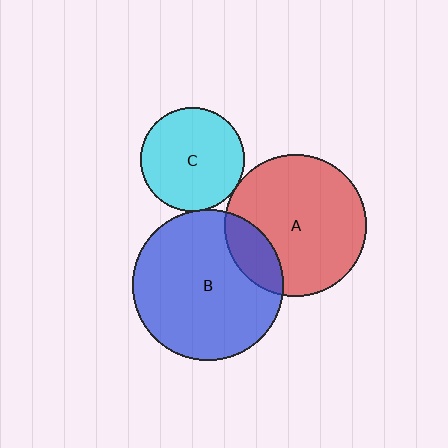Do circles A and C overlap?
Yes.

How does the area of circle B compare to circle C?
Approximately 2.1 times.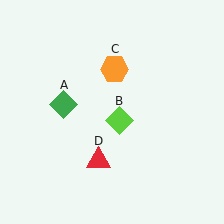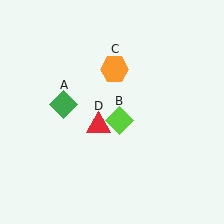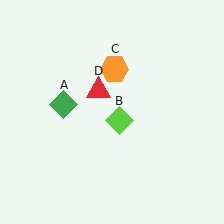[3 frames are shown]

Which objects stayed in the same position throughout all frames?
Green diamond (object A) and lime diamond (object B) and orange hexagon (object C) remained stationary.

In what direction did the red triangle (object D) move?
The red triangle (object D) moved up.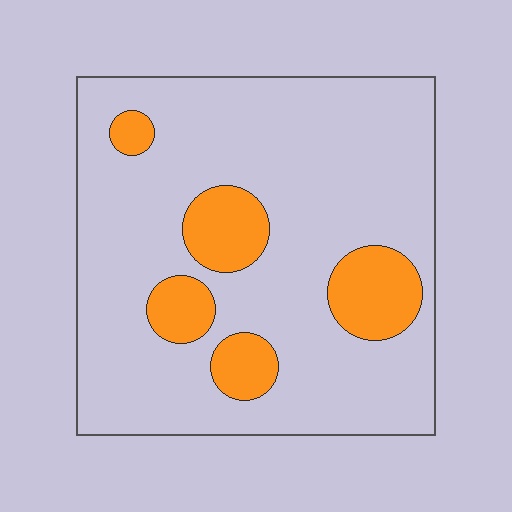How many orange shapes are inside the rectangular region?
5.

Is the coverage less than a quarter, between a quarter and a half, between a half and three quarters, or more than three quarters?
Less than a quarter.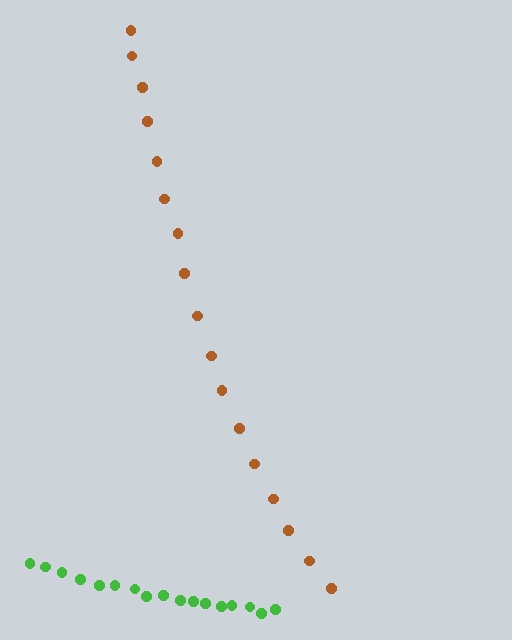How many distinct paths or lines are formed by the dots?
There are 2 distinct paths.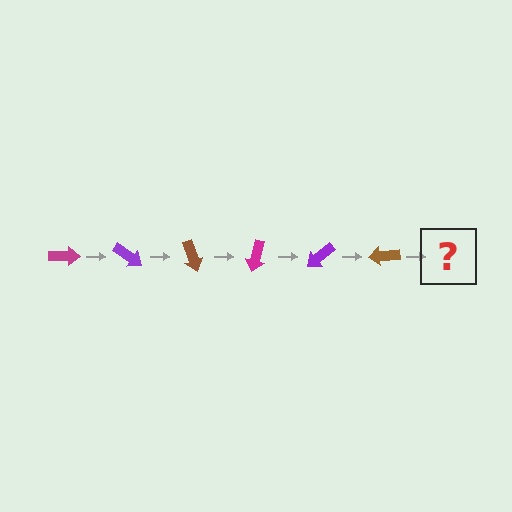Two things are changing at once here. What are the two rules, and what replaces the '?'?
The two rules are that it rotates 35 degrees each step and the color cycles through magenta, purple, and brown. The '?' should be a magenta arrow, rotated 210 degrees from the start.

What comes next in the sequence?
The next element should be a magenta arrow, rotated 210 degrees from the start.